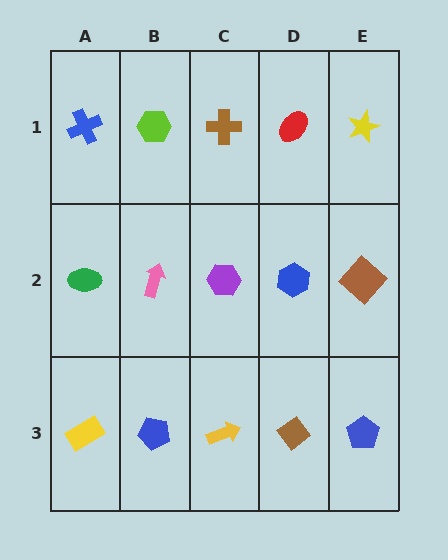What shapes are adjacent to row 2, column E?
A yellow star (row 1, column E), a blue pentagon (row 3, column E), a blue hexagon (row 2, column D).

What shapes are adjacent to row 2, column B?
A lime hexagon (row 1, column B), a blue pentagon (row 3, column B), a green ellipse (row 2, column A), a purple hexagon (row 2, column C).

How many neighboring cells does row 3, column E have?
2.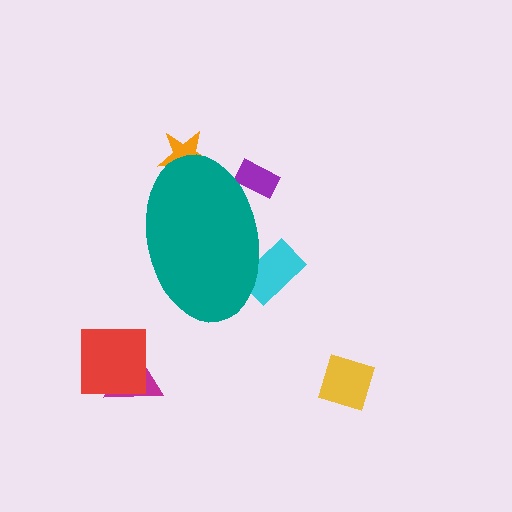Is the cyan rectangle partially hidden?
Yes, the cyan rectangle is partially hidden behind the teal ellipse.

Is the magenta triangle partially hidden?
No, the magenta triangle is fully visible.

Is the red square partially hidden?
No, the red square is fully visible.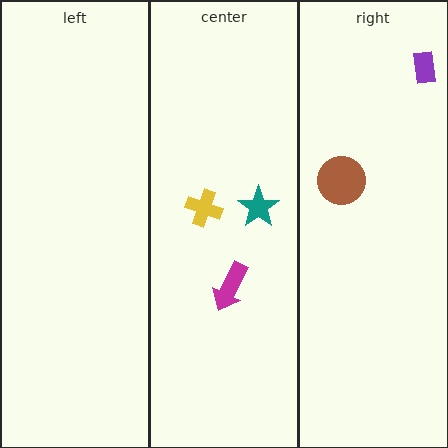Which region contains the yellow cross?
The center region.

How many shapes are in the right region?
2.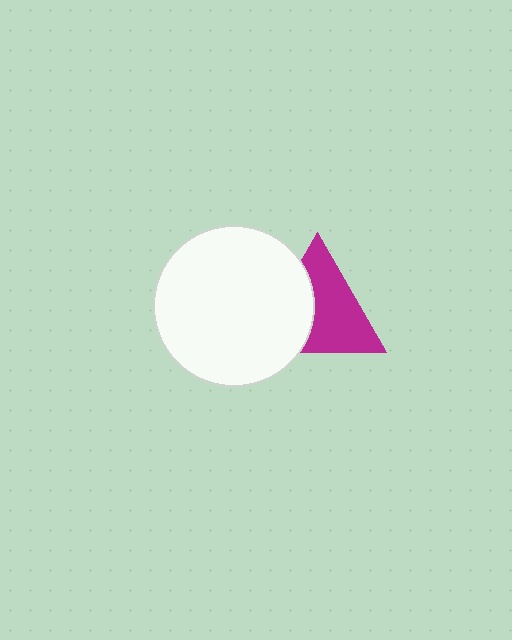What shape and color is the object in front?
The object in front is a white circle.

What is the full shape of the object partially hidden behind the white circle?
The partially hidden object is a magenta triangle.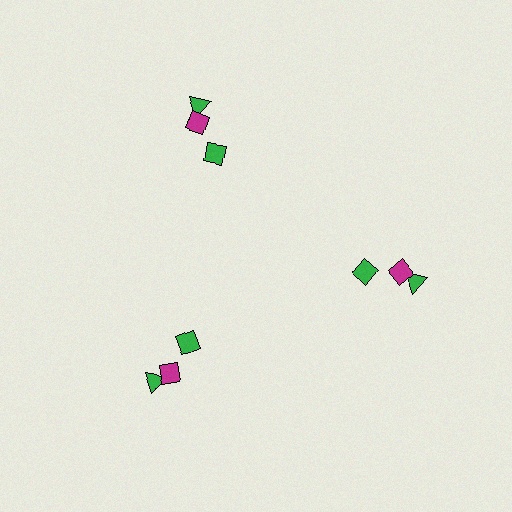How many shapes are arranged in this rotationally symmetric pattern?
There are 9 shapes, arranged in 3 groups of 3.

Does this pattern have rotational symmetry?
Yes, this pattern has 3-fold rotational symmetry. It looks the same after rotating 120 degrees around the center.